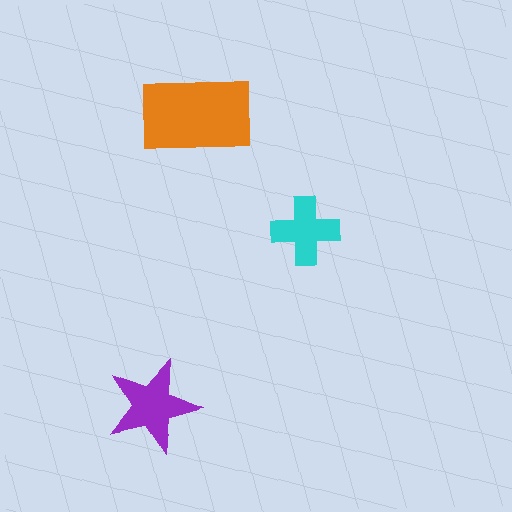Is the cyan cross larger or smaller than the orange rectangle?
Smaller.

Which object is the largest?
The orange rectangle.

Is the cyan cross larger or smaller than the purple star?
Smaller.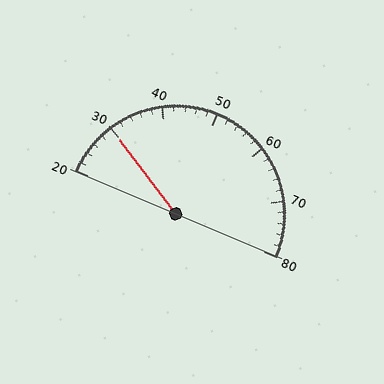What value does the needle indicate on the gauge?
The needle indicates approximately 30.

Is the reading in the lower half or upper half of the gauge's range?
The reading is in the lower half of the range (20 to 80).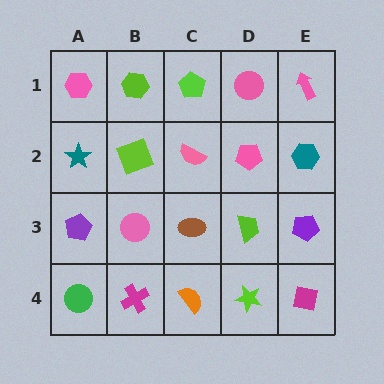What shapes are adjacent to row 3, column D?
A pink pentagon (row 2, column D), a lime star (row 4, column D), a brown ellipse (row 3, column C), a purple pentagon (row 3, column E).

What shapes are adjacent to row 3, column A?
A teal star (row 2, column A), a green circle (row 4, column A), a pink circle (row 3, column B).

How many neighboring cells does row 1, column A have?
2.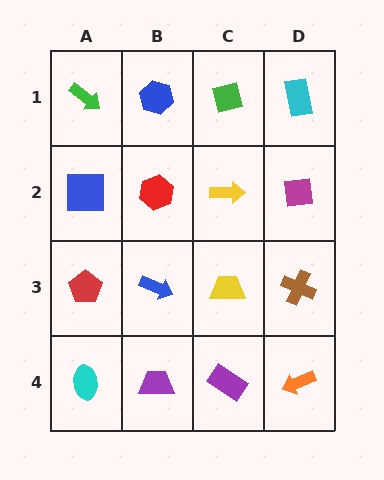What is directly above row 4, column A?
A red pentagon.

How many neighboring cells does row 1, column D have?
2.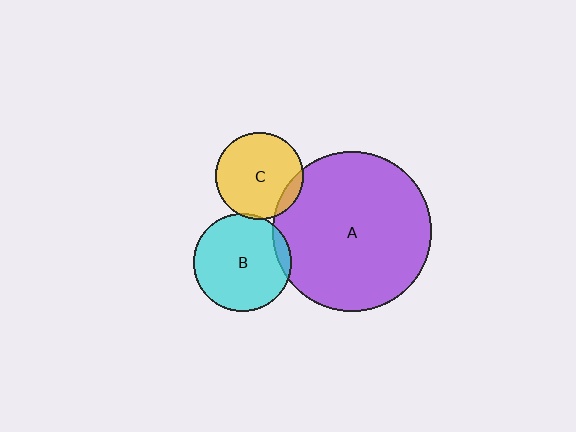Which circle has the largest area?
Circle A (purple).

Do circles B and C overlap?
Yes.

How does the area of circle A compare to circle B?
Approximately 2.7 times.